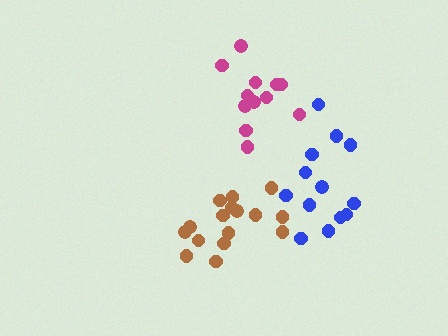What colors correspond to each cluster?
The clusters are colored: magenta, brown, blue.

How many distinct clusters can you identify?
There are 3 distinct clusters.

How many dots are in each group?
Group 1: 12 dots, Group 2: 16 dots, Group 3: 13 dots (41 total).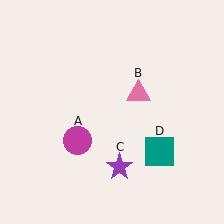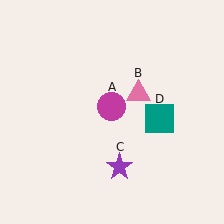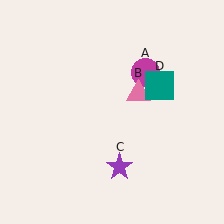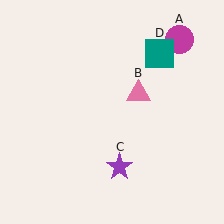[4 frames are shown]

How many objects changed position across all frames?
2 objects changed position: magenta circle (object A), teal square (object D).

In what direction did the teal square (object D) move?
The teal square (object D) moved up.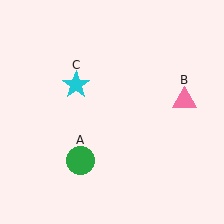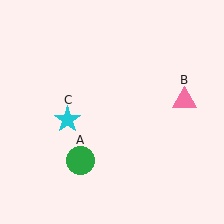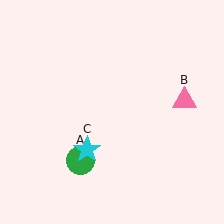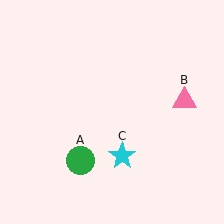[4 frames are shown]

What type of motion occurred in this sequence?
The cyan star (object C) rotated counterclockwise around the center of the scene.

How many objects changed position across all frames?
1 object changed position: cyan star (object C).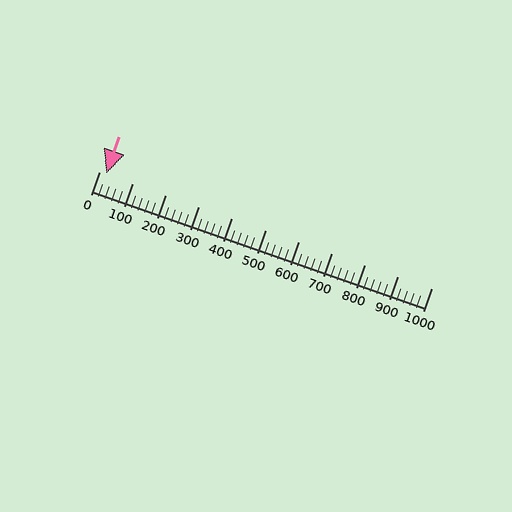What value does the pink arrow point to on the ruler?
The pink arrow points to approximately 20.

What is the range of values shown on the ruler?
The ruler shows values from 0 to 1000.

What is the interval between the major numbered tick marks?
The major tick marks are spaced 100 units apart.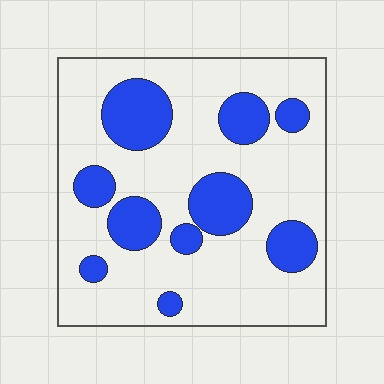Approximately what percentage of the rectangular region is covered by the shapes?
Approximately 25%.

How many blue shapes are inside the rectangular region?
10.